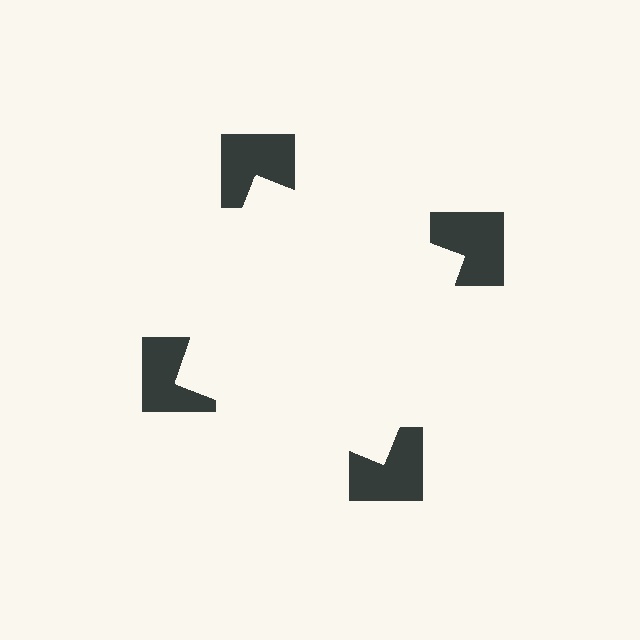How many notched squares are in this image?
There are 4 — one at each vertex of the illusory square.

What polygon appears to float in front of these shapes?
An illusory square — its edges are inferred from the aligned wedge cuts in the notched squares, not physically drawn.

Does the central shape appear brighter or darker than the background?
It typically appears slightly brighter than the background, even though no actual brightness change is drawn.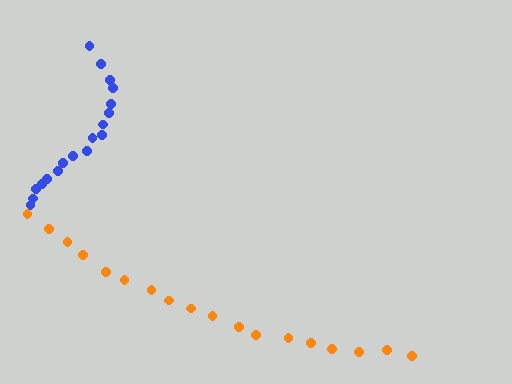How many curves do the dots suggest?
There are 2 distinct paths.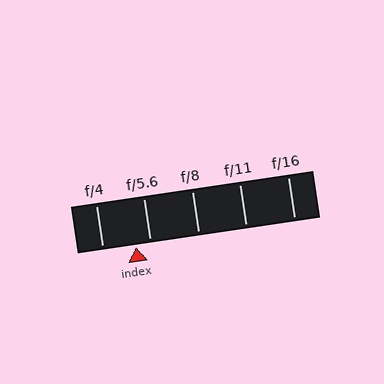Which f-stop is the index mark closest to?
The index mark is closest to f/5.6.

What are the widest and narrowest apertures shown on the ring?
The widest aperture shown is f/4 and the narrowest is f/16.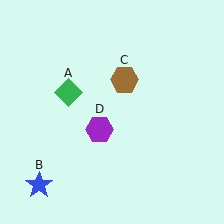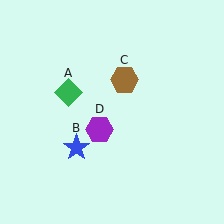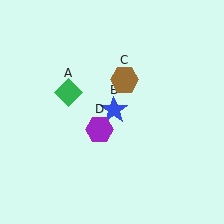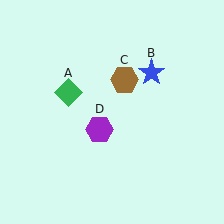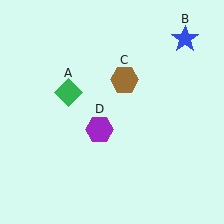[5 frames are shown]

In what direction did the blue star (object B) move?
The blue star (object B) moved up and to the right.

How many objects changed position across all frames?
1 object changed position: blue star (object B).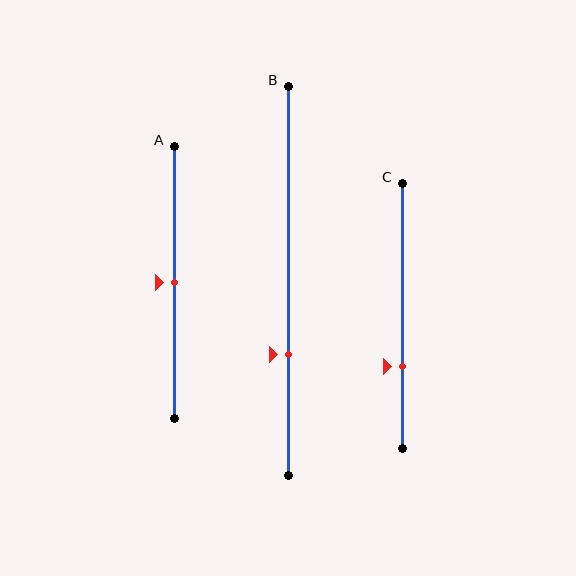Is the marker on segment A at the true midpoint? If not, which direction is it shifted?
Yes, the marker on segment A is at the true midpoint.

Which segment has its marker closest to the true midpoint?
Segment A has its marker closest to the true midpoint.